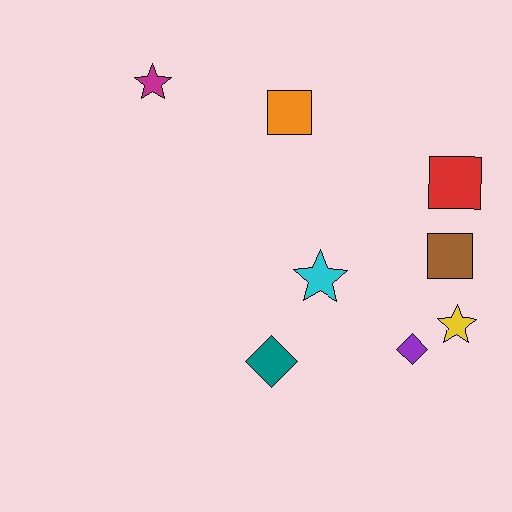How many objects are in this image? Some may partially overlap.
There are 8 objects.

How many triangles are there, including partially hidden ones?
There are no triangles.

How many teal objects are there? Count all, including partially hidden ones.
There is 1 teal object.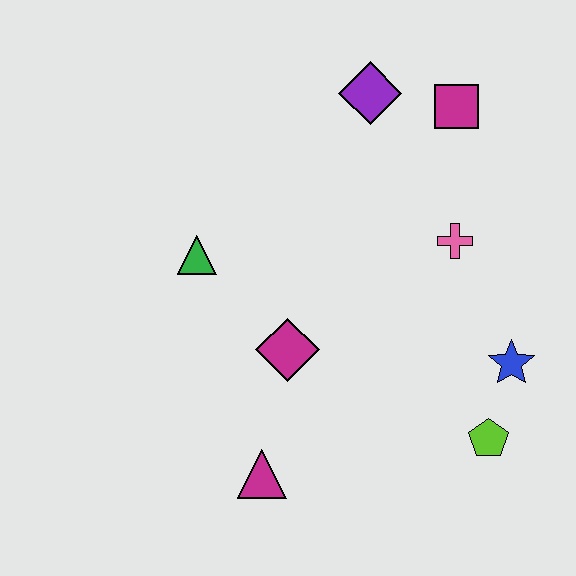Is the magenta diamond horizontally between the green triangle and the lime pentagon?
Yes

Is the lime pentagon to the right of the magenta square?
Yes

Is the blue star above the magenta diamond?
No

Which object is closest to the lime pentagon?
The blue star is closest to the lime pentagon.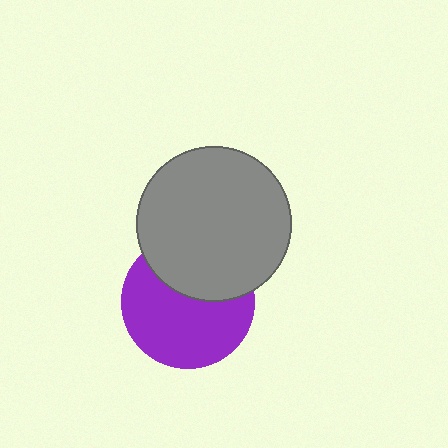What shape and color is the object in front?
The object in front is a gray circle.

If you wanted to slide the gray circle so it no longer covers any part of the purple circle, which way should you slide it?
Slide it up — that is the most direct way to separate the two shapes.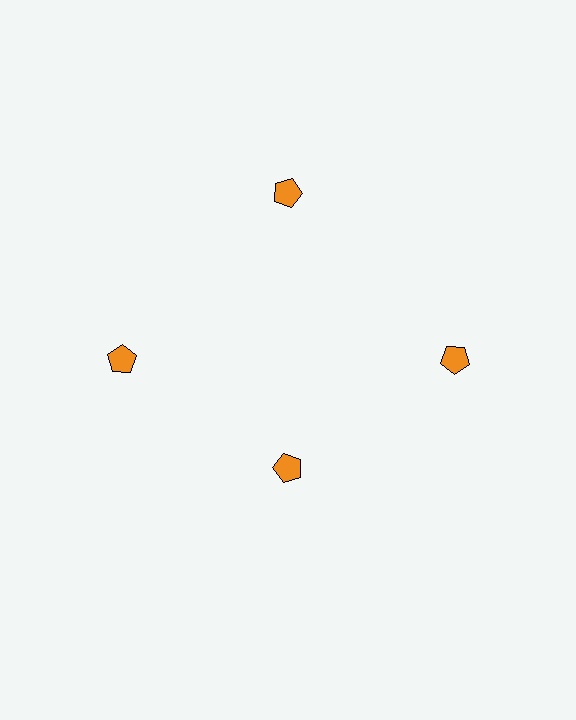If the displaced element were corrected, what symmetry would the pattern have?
It would have 4-fold rotational symmetry — the pattern would map onto itself every 90 degrees.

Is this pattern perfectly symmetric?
No. The 4 orange pentagons are arranged in a ring, but one element near the 6 o'clock position is pulled inward toward the center, breaking the 4-fold rotational symmetry.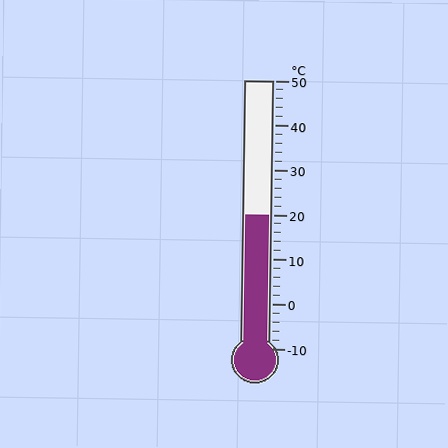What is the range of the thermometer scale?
The thermometer scale ranges from -10°C to 50°C.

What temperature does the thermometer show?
The thermometer shows approximately 20°C.